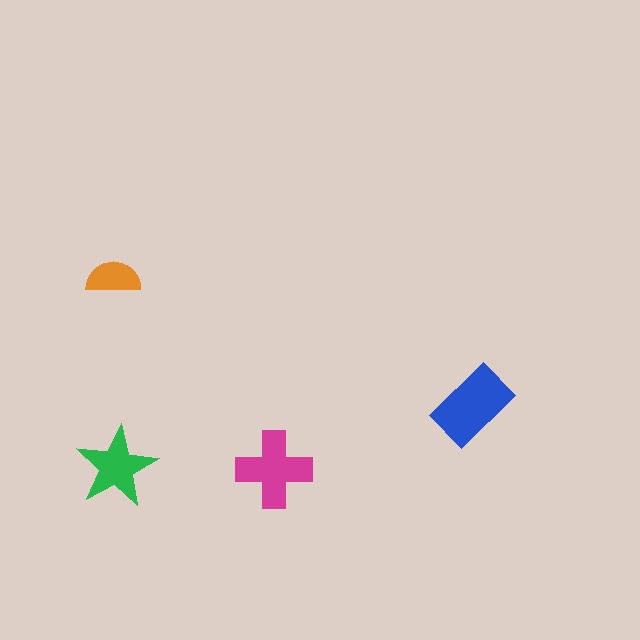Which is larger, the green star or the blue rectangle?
The blue rectangle.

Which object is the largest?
The blue rectangle.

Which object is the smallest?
The orange semicircle.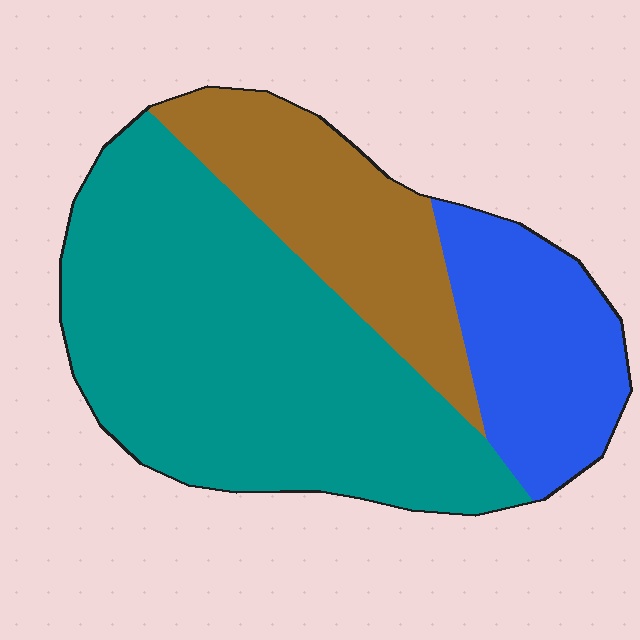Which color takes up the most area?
Teal, at roughly 55%.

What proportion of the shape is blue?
Blue takes up about one fifth (1/5) of the shape.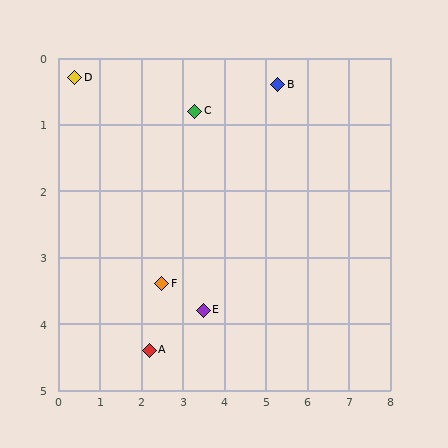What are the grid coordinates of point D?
Point D is at approximately (0.4, 0.3).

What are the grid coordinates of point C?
Point C is at approximately (3.3, 0.8).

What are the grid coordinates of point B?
Point B is at approximately (5.3, 0.4).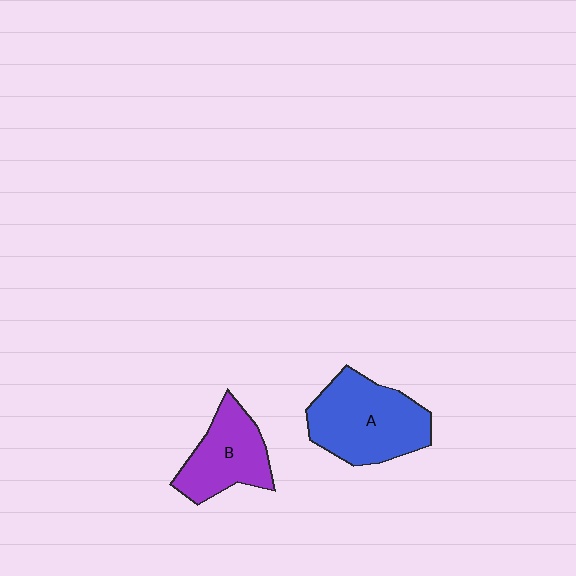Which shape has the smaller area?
Shape B (purple).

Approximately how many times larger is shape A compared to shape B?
Approximately 1.4 times.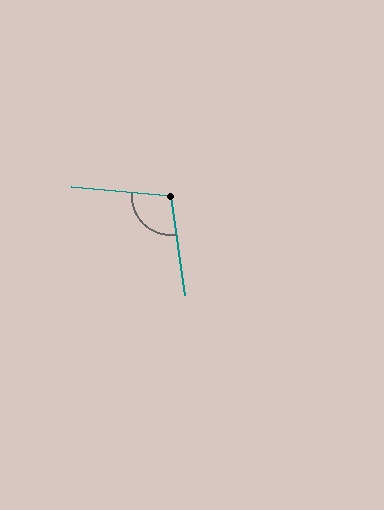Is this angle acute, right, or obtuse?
It is obtuse.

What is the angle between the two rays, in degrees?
Approximately 103 degrees.